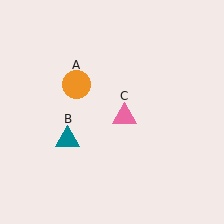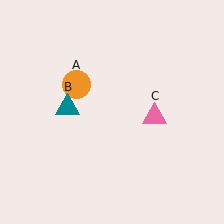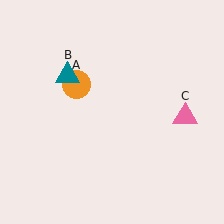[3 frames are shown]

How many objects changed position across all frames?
2 objects changed position: teal triangle (object B), pink triangle (object C).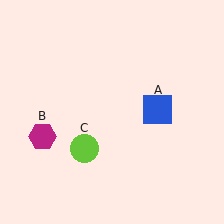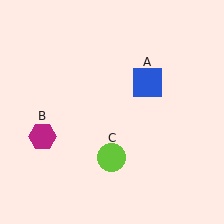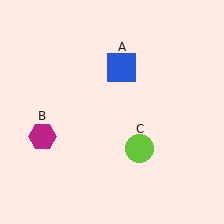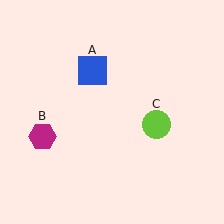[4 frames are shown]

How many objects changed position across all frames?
2 objects changed position: blue square (object A), lime circle (object C).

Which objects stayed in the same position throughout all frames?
Magenta hexagon (object B) remained stationary.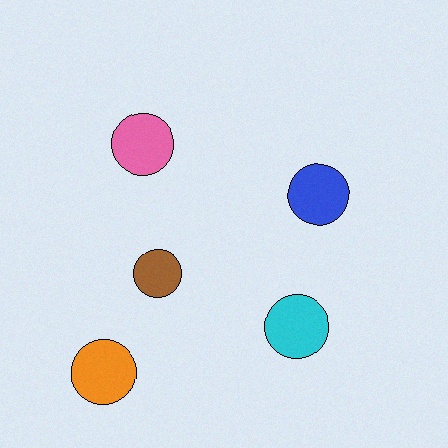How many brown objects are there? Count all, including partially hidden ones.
There is 1 brown object.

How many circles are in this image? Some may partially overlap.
There are 5 circles.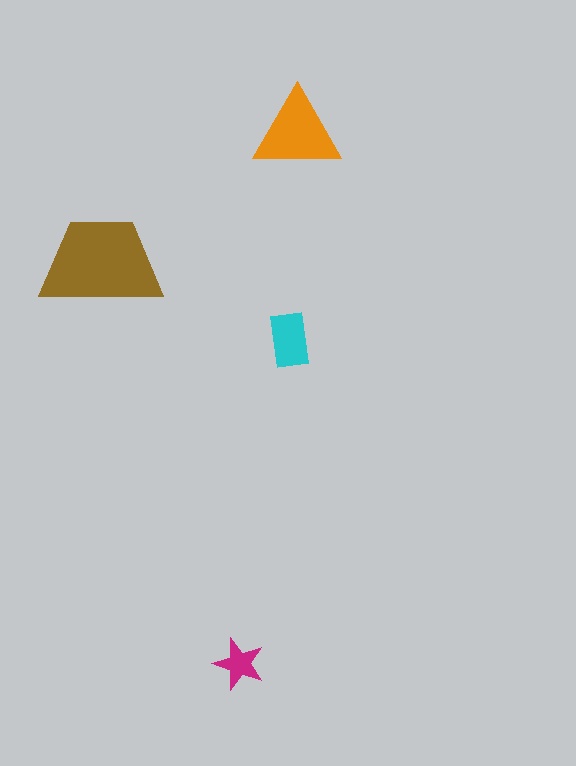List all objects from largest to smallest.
The brown trapezoid, the orange triangle, the cyan rectangle, the magenta star.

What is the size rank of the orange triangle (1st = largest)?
2nd.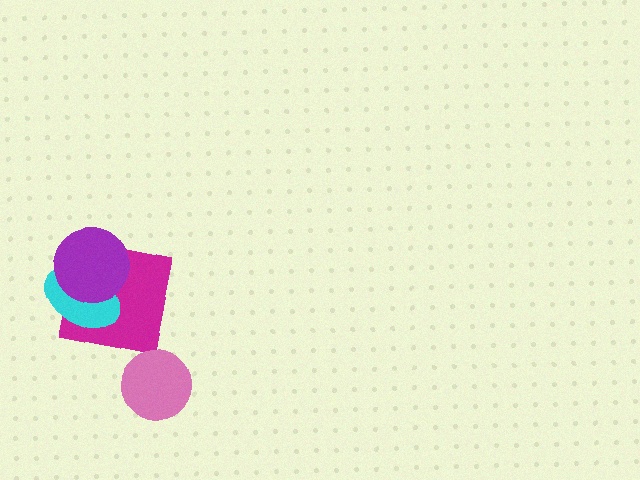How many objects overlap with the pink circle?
0 objects overlap with the pink circle.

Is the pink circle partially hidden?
No, no other shape covers it.